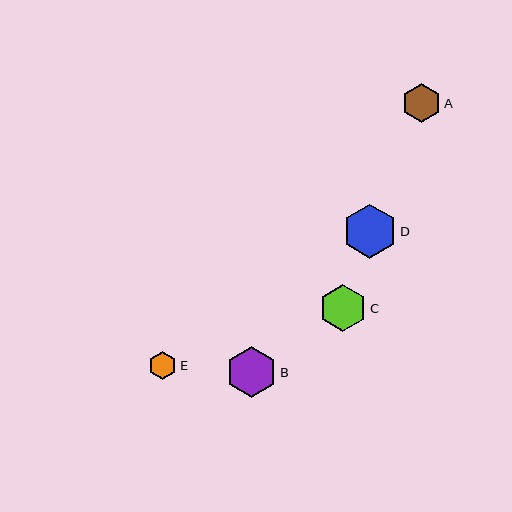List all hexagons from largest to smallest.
From largest to smallest: D, B, C, A, E.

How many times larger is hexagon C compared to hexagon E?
Hexagon C is approximately 1.7 times the size of hexagon E.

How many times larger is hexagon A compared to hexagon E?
Hexagon A is approximately 1.4 times the size of hexagon E.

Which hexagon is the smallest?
Hexagon E is the smallest with a size of approximately 28 pixels.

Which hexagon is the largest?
Hexagon D is the largest with a size of approximately 54 pixels.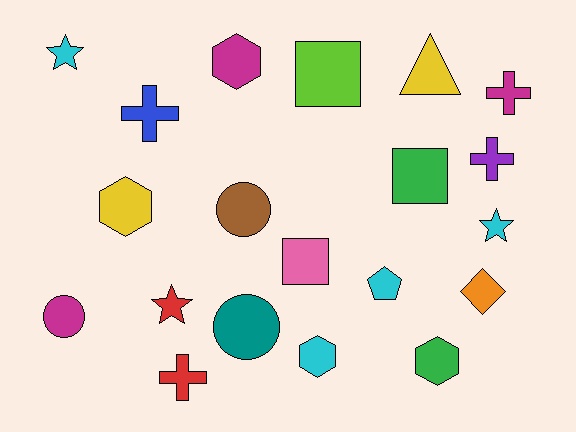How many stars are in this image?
There are 3 stars.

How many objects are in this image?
There are 20 objects.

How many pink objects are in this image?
There is 1 pink object.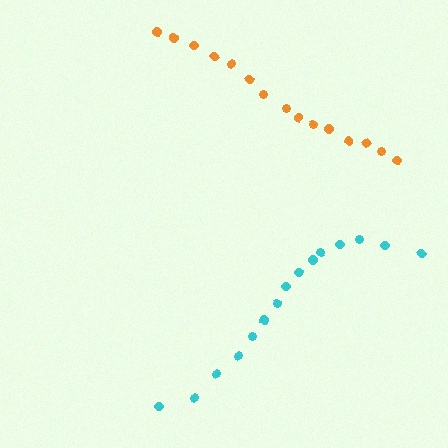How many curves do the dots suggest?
There are 2 distinct paths.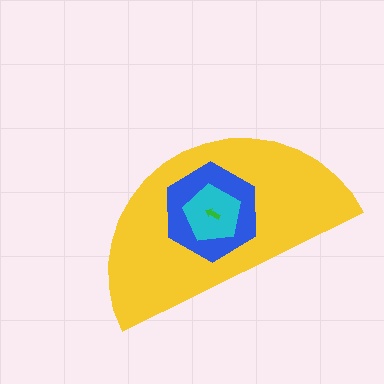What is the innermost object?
The green arrow.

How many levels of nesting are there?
4.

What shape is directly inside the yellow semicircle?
The blue hexagon.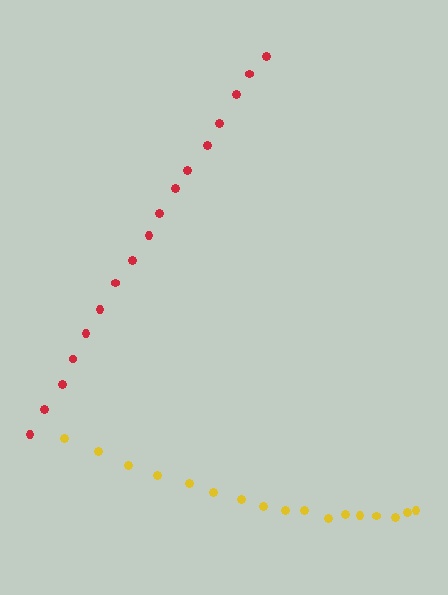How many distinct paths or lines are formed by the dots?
There are 2 distinct paths.